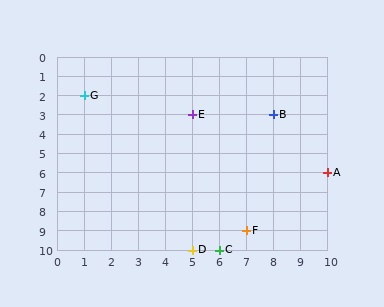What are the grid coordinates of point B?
Point B is at grid coordinates (8, 3).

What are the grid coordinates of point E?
Point E is at grid coordinates (5, 3).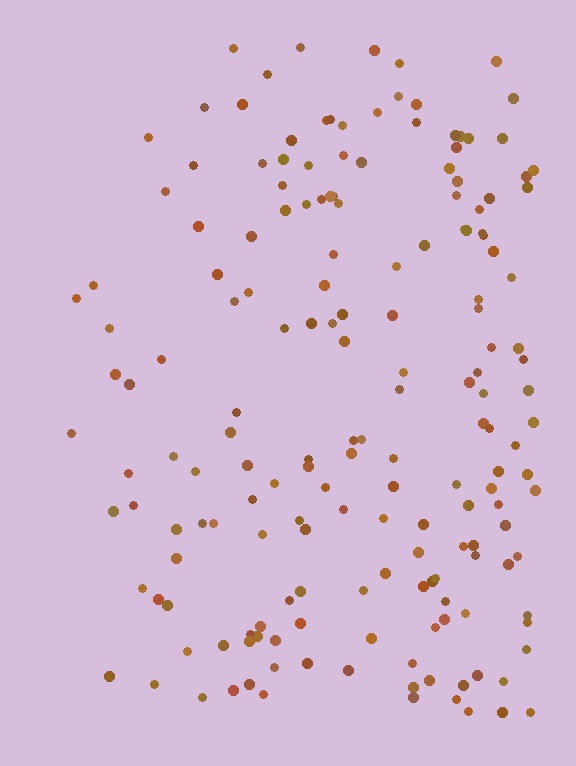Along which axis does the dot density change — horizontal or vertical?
Horizontal.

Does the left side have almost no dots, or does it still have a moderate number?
Still a moderate number, just noticeably fewer than the right.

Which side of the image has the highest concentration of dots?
The right.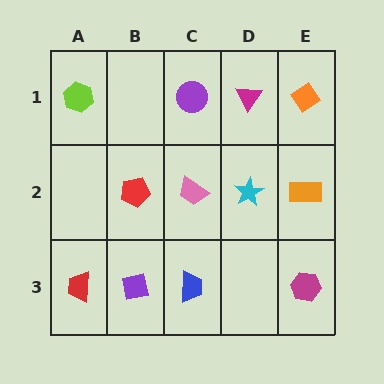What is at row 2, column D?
A cyan star.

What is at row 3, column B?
A purple square.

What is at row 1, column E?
An orange diamond.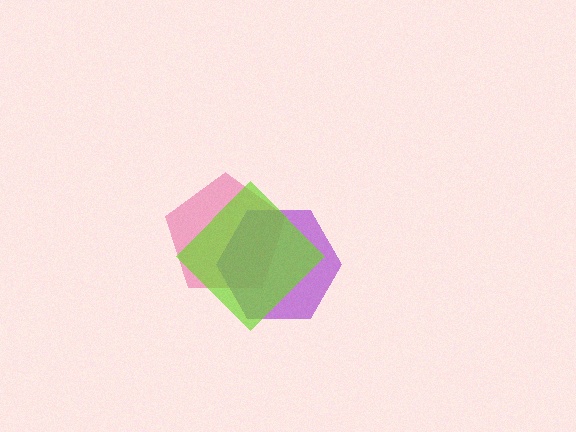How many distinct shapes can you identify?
There are 3 distinct shapes: a pink pentagon, a purple hexagon, a lime diamond.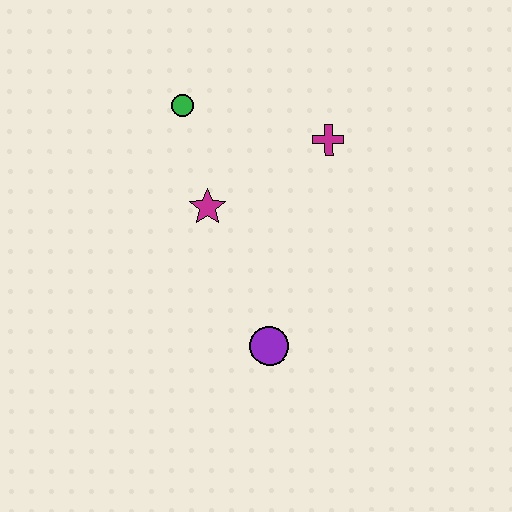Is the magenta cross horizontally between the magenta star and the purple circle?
No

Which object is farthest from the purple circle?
The green circle is farthest from the purple circle.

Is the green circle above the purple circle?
Yes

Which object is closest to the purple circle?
The magenta star is closest to the purple circle.